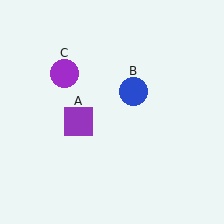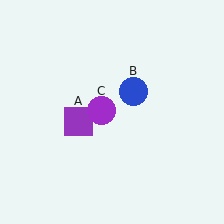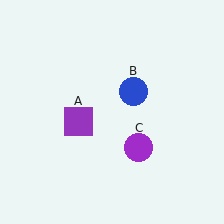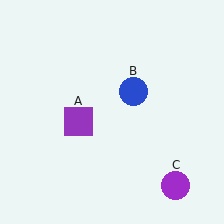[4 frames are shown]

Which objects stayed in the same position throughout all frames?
Purple square (object A) and blue circle (object B) remained stationary.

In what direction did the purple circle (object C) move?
The purple circle (object C) moved down and to the right.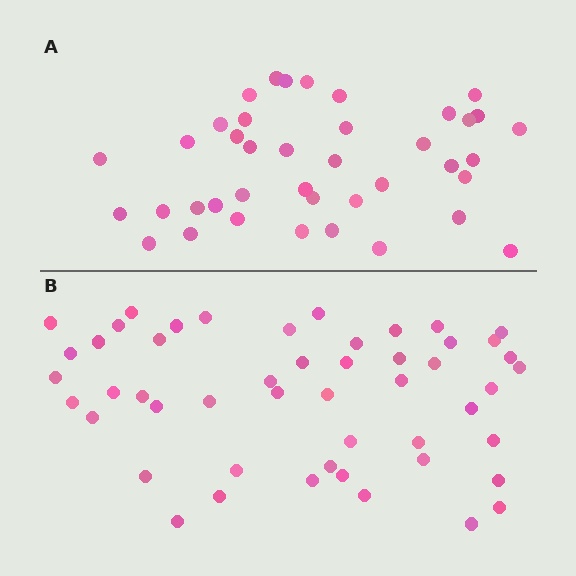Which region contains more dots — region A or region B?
Region B (the bottom region) has more dots.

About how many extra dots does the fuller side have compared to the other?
Region B has roughly 10 or so more dots than region A.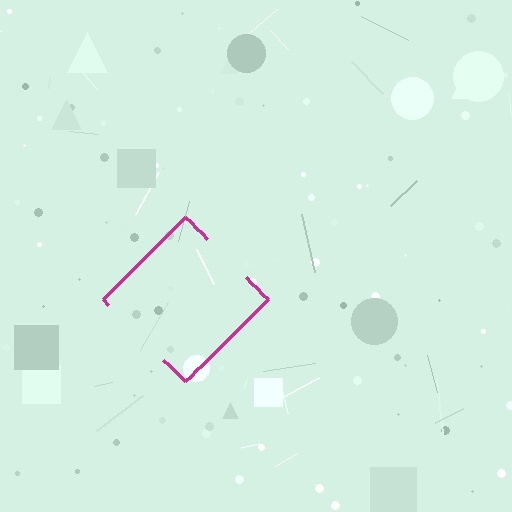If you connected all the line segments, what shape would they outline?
They would outline a diamond.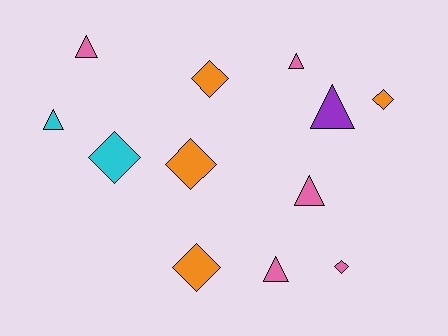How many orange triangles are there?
There are no orange triangles.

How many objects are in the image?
There are 12 objects.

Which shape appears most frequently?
Diamond, with 6 objects.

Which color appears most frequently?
Pink, with 5 objects.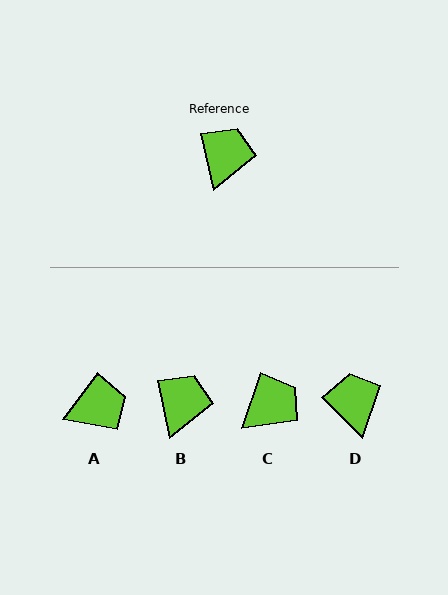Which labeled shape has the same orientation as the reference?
B.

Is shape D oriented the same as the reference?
No, it is off by about 33 degrees.